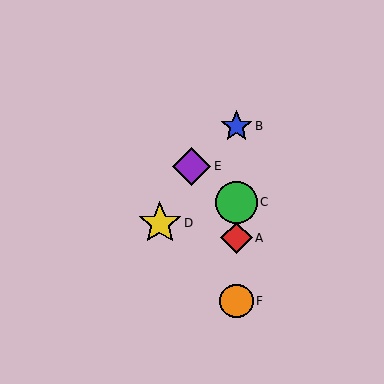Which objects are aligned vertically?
Objects A, B, C, F are aligned vertically.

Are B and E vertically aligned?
No, B is at x≈237 and E is at x≈192.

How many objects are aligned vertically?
4 objects (A, B, C, F) are aligned vertically.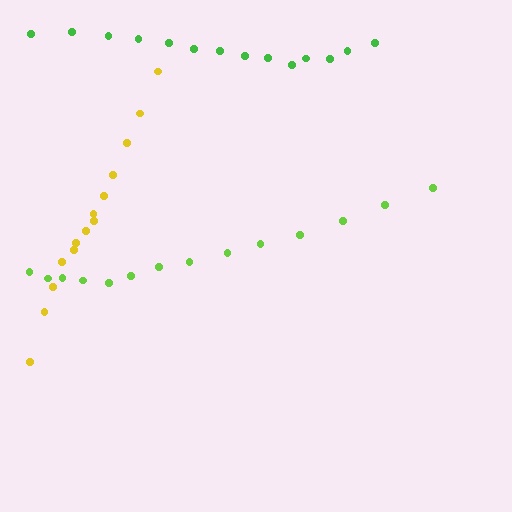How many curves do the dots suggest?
There are 3 distinct paths.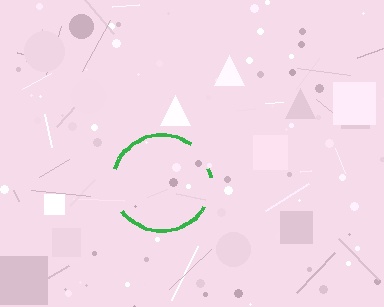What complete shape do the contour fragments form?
The contour fragments form a circle.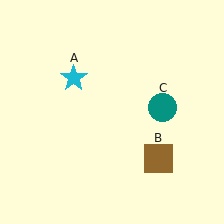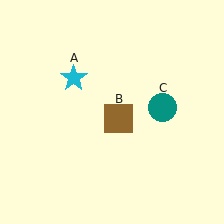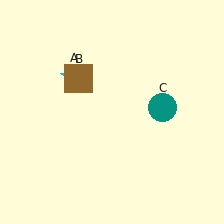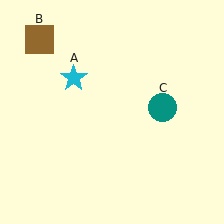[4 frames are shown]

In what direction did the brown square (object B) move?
The brown square (object B) moved up and to the left.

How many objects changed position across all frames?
1 object changed position: brown square (object B).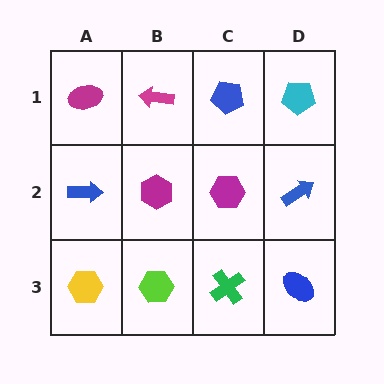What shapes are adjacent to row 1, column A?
A blue arrow (row 2, column A), a magenta arrow (row 1, column B).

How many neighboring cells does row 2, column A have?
3.